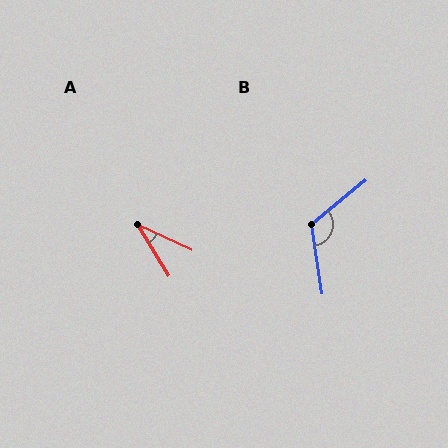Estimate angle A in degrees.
Approximately 33 degrees.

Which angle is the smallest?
A, at approximately 33 degrees.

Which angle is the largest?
B, at approximately 120 degrees.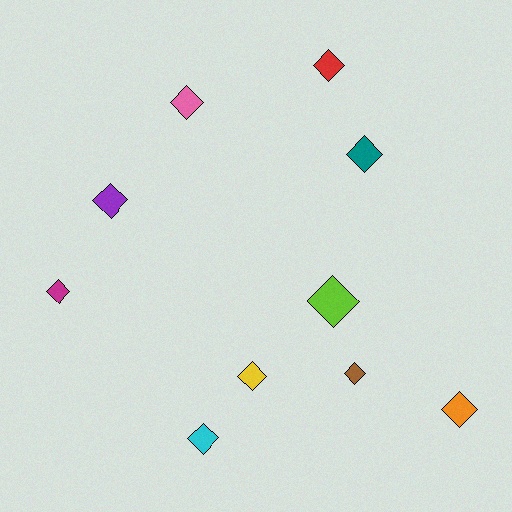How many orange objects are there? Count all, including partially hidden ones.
There is 1 orange object.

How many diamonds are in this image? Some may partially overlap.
There are 10 diamonds.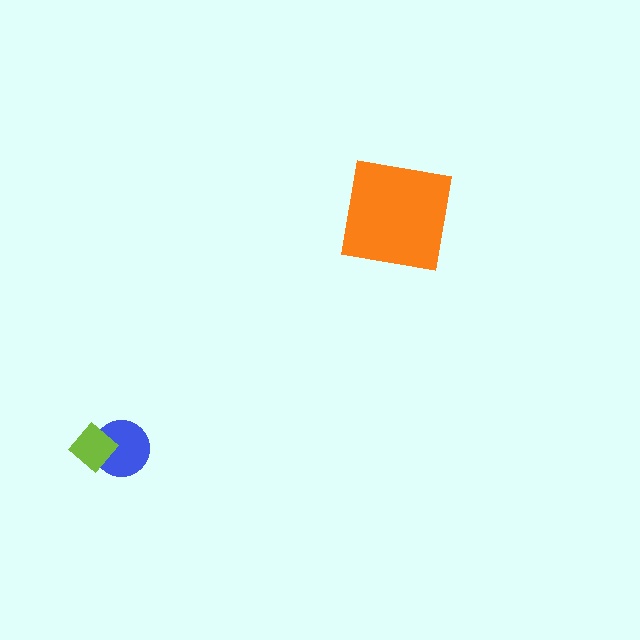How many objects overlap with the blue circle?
1 object overlaps with the blue circle.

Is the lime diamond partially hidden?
No, no other shape covers it.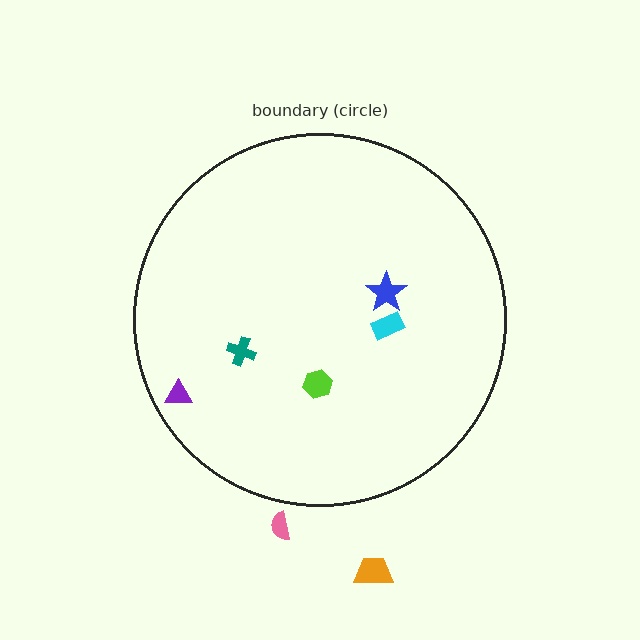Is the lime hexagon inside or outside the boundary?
Inside.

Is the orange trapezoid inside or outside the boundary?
Outside.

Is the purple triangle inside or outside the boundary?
Inside.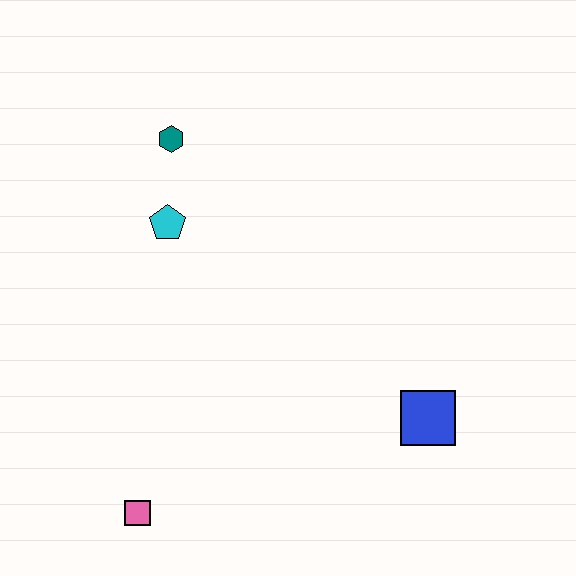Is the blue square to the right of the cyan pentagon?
Yes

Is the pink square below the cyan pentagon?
Yes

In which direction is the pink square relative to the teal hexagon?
The pink square is below the teal hexagon.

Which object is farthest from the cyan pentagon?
The blue square is farthest from the cyan pentagon.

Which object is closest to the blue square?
The pink square is closest to the blue square.